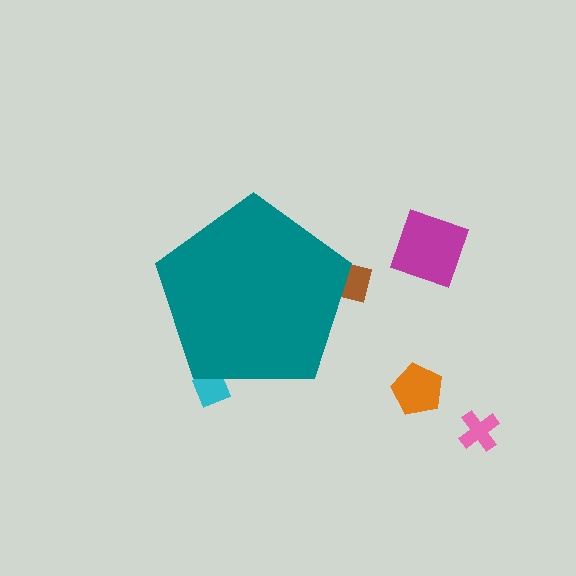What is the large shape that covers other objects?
A teal pentagon.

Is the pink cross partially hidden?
No, the pink cross is fully visible.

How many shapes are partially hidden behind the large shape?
2 shapes are partially hidden.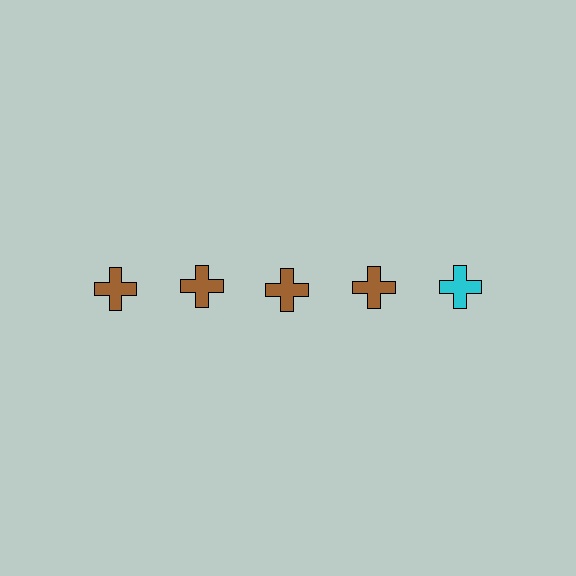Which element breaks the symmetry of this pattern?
The cyan cross in the top row, rightmost column breaks the symmetry. All other shapes are brown crosses.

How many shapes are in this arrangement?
There are 5 shapes arranged in a grid pattern.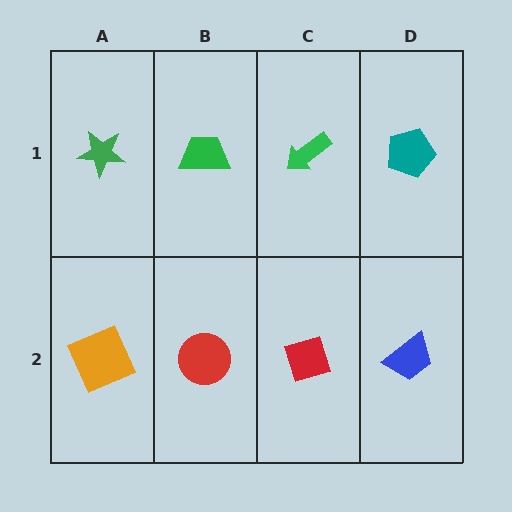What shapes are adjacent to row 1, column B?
A red circle (row 2, column B), a green star (row 1, column A), a green arrow (row 1, column C).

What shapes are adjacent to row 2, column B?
A green trapezoid (row 1, column B), an orange square (row 2, column A), a red diamond (row 2, column C).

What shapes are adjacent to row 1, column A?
An orange square (row 2, column A), a green trapezoid (row 1, column B).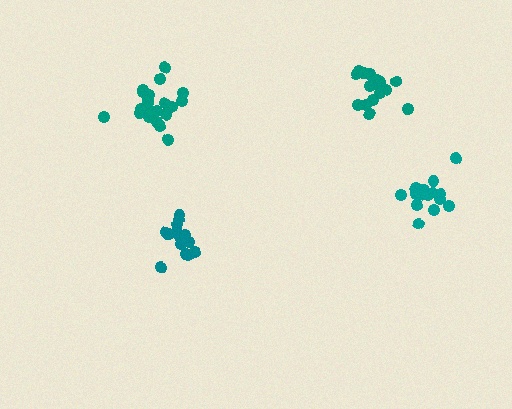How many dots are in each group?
Group 1: 16 dots, Group 2: 21 dots, Group 3: 15 dots, Group 4: 15 dots (67 total).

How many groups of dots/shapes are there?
There are 4 groups.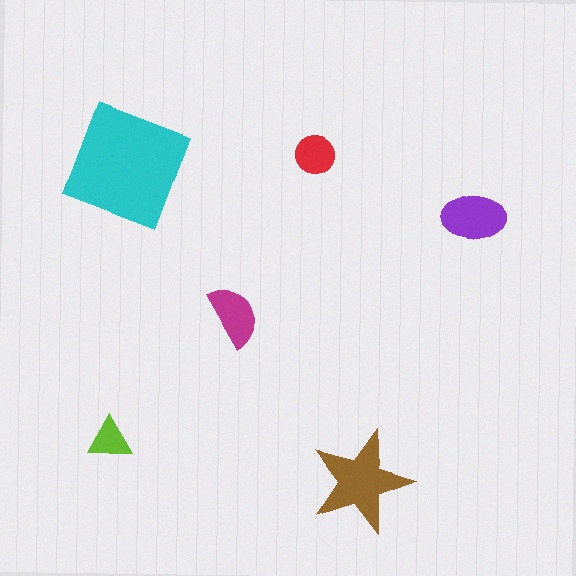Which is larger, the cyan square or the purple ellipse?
The cyan square.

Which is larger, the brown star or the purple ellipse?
The brown star.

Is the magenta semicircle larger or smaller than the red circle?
Larger.